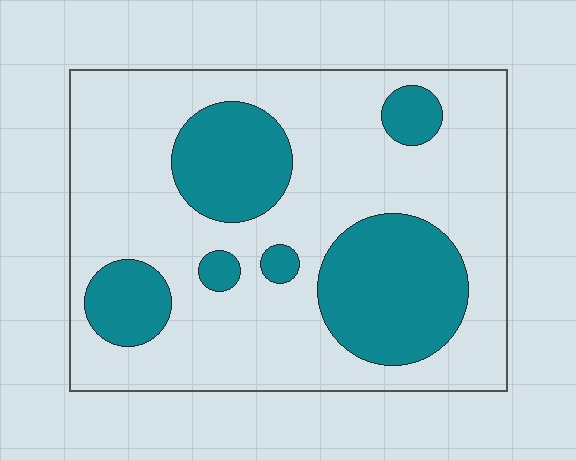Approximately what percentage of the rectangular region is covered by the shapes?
Approximately 30%.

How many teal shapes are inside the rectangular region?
6.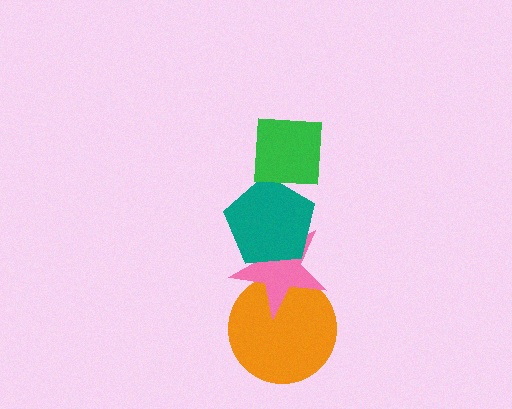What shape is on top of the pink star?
The teal pentagon is on top of the pink star.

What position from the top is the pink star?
The pink star is 3rd from the top.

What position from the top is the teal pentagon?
The teal pentagon is 2nd from the top.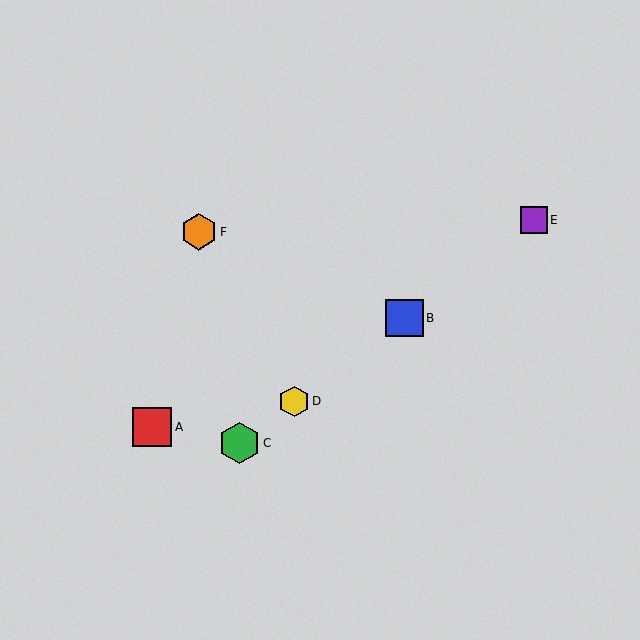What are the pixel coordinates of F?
Object F is at (199, 232).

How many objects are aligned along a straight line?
4 objects (B, C, D, E) are aligned along a straight line.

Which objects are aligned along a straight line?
Objects B, C, D, E are aligned along a straight line.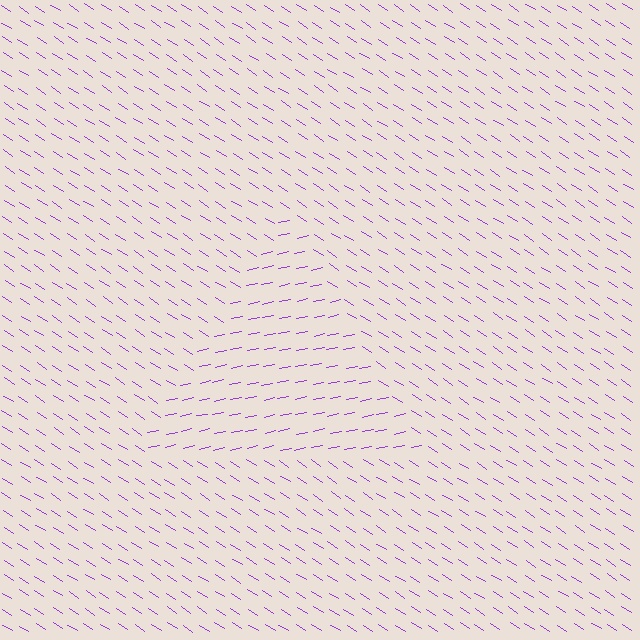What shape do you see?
I see a triangle.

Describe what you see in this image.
The image is filled with small purple line segments. A triangle region in the image has lines oriented differently from the surrounding lines, creating a visible texture boundary.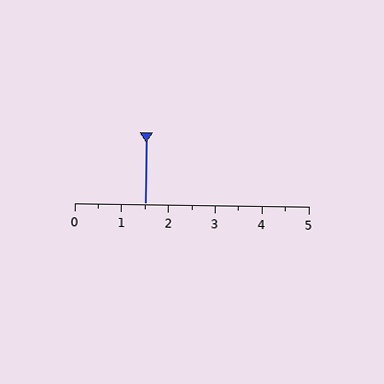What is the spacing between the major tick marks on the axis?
The major ticks are spaced 1 apart.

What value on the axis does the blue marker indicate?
The marker indicates approximately 1.5.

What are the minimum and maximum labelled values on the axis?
The axis runs from 0 to 5.